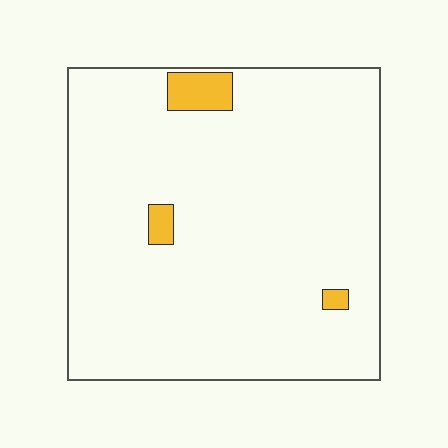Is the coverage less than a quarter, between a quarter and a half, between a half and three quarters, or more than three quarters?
Less than a quarter.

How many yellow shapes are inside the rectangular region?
3.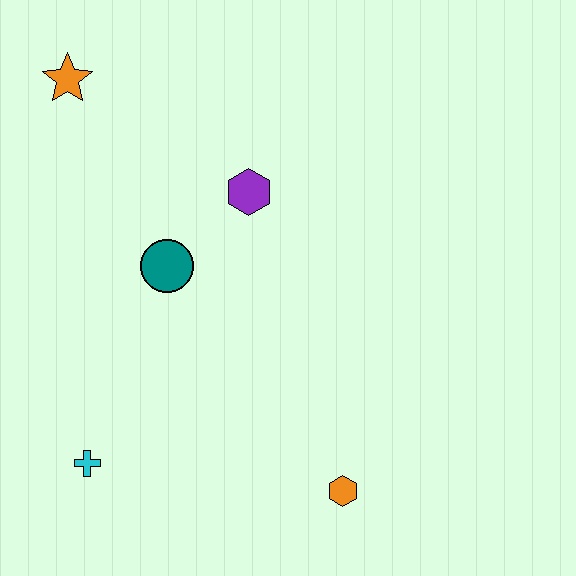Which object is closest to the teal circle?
The purple hexagon is closest to the teal circle.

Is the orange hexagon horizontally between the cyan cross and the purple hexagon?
No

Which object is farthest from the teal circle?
The orange hexagon is farthest from the teal circle.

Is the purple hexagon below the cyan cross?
No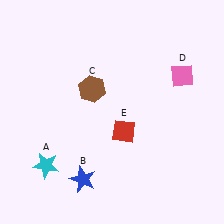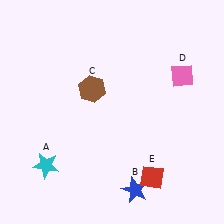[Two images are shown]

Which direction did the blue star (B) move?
The blue star (B) moved right.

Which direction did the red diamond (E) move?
The red diamond (E) moved down.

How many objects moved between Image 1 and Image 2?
2 objects moved between the two images.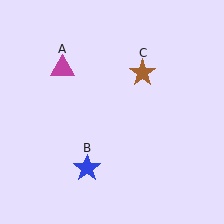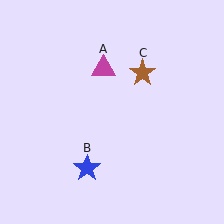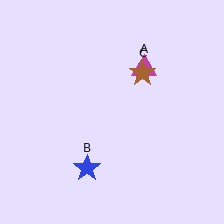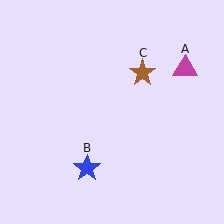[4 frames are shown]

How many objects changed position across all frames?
1 object changed position: magenta triangle (object A).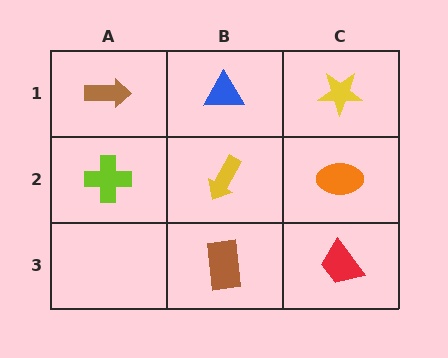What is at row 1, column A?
A brown arrow.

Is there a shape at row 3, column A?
No, that cell is empty.